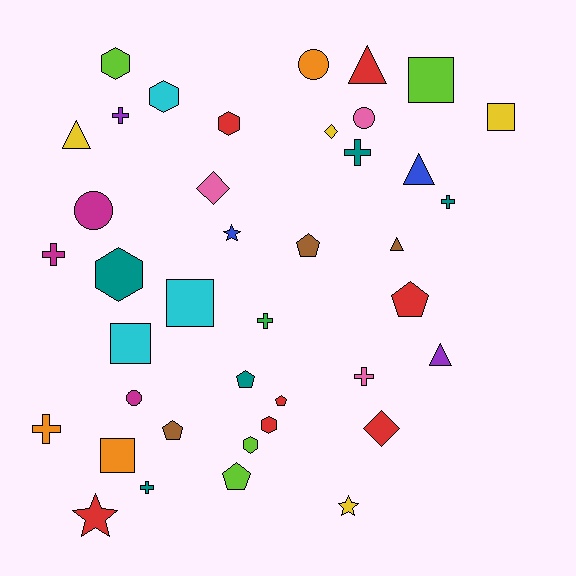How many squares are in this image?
There are 5 squares.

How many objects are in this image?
There are 40 objects.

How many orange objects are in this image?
There are 3 orange objects.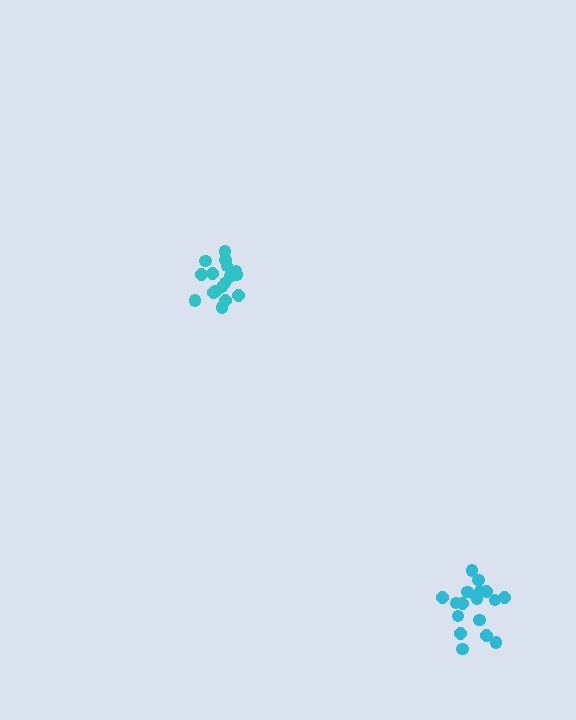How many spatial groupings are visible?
There are 2 spatial groupings.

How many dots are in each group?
Group 1: 18 dots, Group 2: 18 dots (36 total).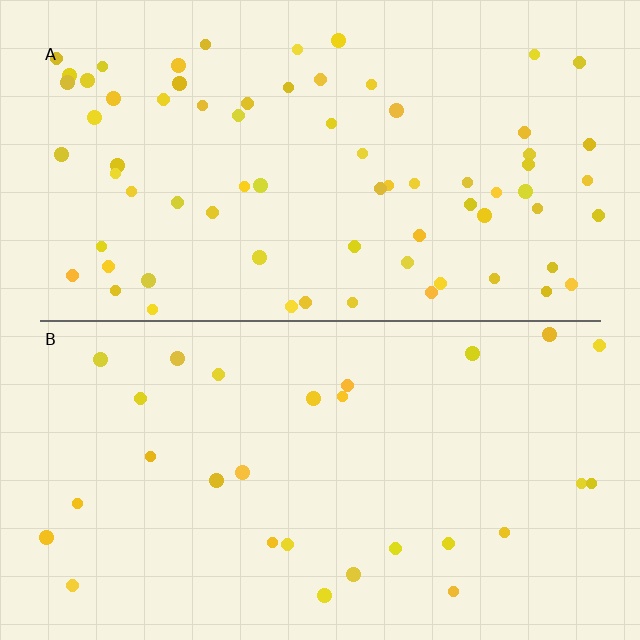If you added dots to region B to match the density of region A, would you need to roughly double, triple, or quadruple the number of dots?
Approximately triple.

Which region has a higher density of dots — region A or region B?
A (the top).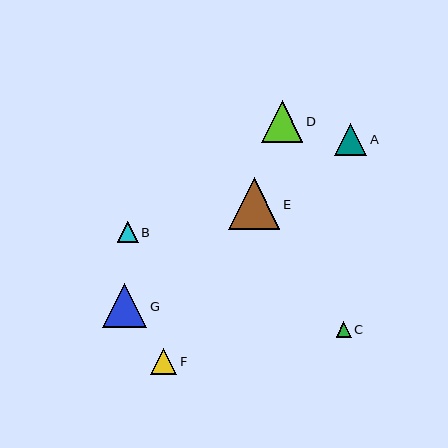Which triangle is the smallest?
Triangle C is the smallest with a size of approximately 15 pixels.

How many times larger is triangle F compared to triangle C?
Triangle F is approximately 1.7 times the size of triangle C.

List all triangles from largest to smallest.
From largest to smallest: E, G, D, A, F, B, C.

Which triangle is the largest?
Triangle E is the largest with a size of approximately 51 pixels.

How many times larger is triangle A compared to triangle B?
Triangle A is approximately 1.5 times the size of triangle B.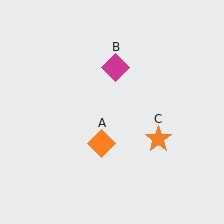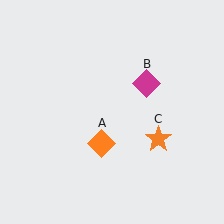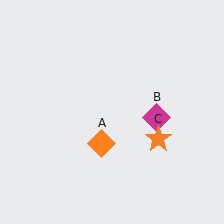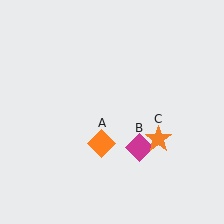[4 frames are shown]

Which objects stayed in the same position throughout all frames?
Orange diamond (object A) and orange star (object C) remained stationary.